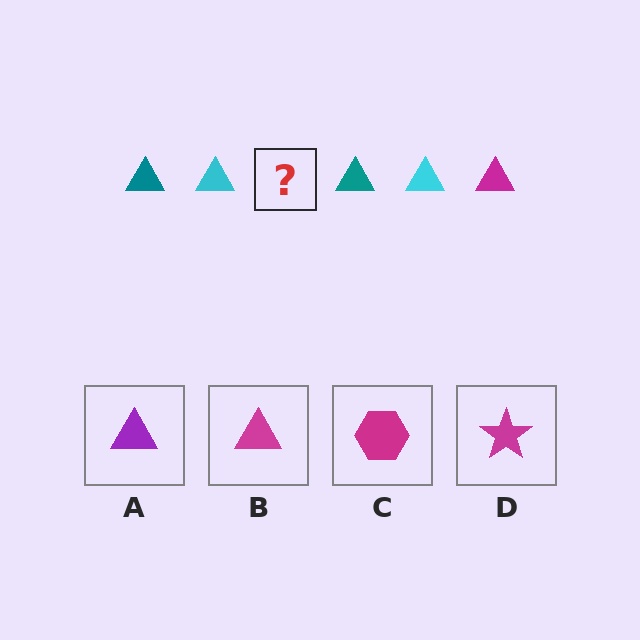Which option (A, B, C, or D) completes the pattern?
B.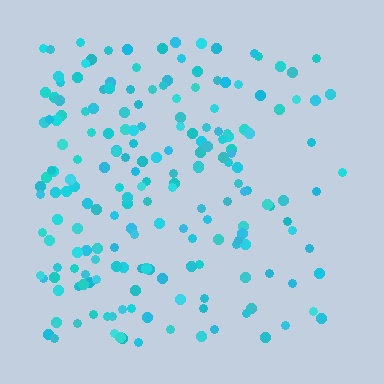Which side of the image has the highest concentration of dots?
The left.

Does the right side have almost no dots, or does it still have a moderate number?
Still a moderate number, just noticeably fewer than the left.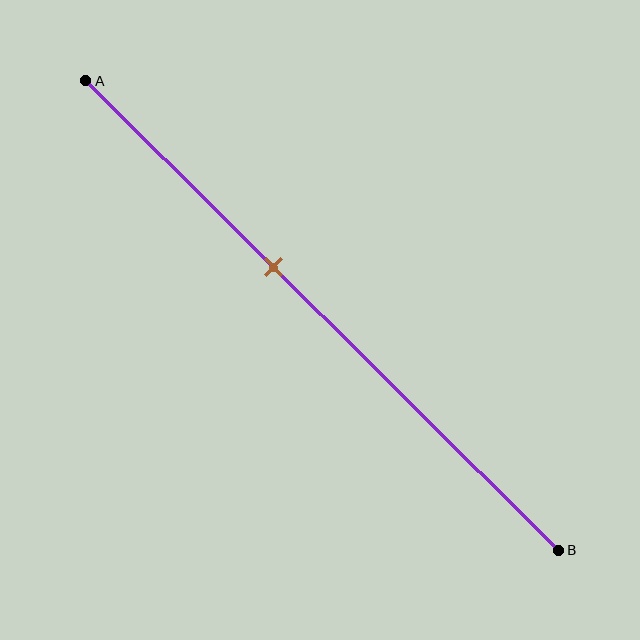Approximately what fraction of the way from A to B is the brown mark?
The brown mark is approximately 40% of the way from A to B.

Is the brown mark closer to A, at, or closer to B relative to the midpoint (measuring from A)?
The brown mark is closer to point A than the midpoint of segment AB.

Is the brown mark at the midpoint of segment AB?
No, the mark is at about 40% from A, not at the 50% midpoint.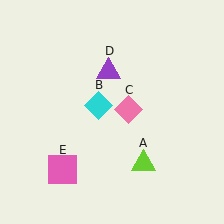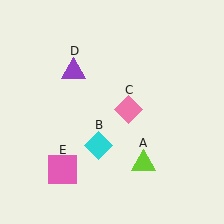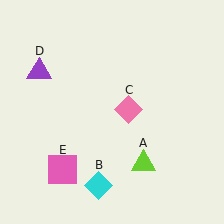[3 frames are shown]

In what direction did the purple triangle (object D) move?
The purple triangle (object D) moved left.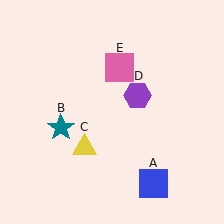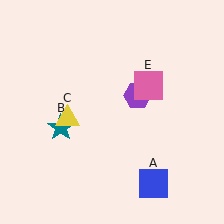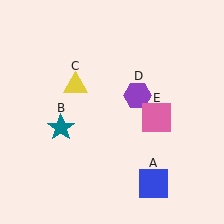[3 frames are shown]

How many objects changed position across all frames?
2 objects changed position: yellow triangle (object C), pink square (object E).